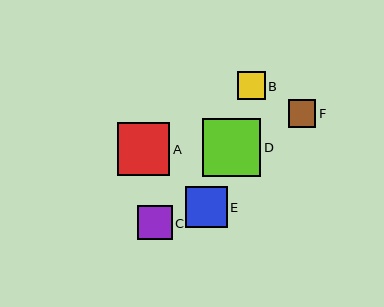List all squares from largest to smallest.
From largest to smallest: D, A, E, C, B, F.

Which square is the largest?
Square D is the largest with a size of approximately 58 pixels.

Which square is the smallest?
Square F is the smallest with a size of approximately 27 pixels.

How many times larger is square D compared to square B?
Square D is approximately 2.1 times the size of square B.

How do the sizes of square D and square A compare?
Square D and square A are approximately the same size.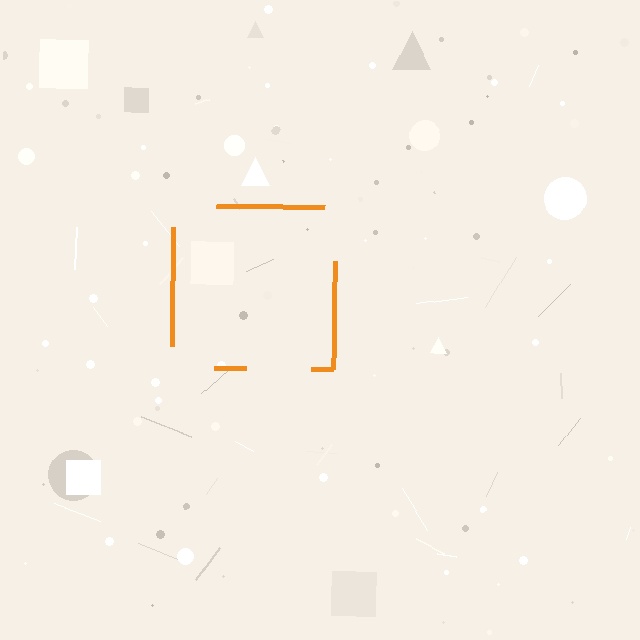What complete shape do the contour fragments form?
The contour fragments form a square.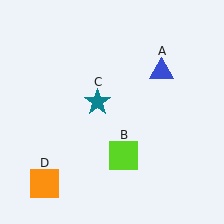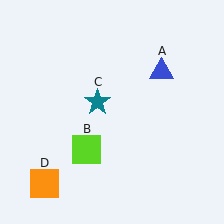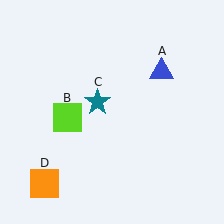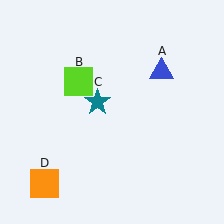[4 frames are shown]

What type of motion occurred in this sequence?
The lime square (object B) rotated clockwise around the center of the scene.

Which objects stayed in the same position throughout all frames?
Blue triangle (object A) and teal star (object C) and orange square (object D) remained stationary.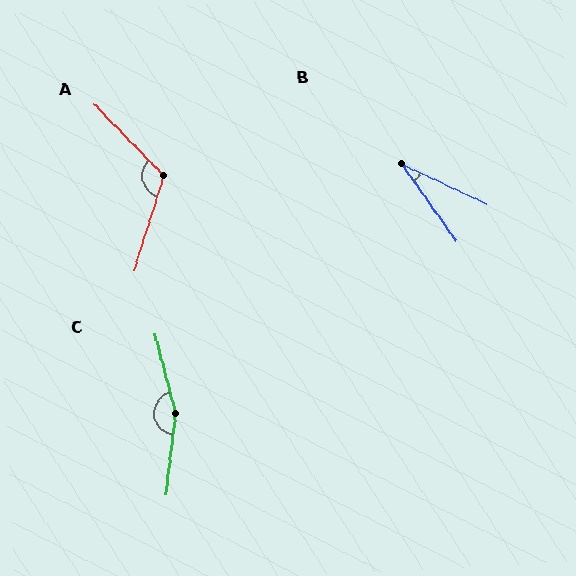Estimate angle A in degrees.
Approximately 118 degrees.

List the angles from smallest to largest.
B (30°), A (118°), C (159°).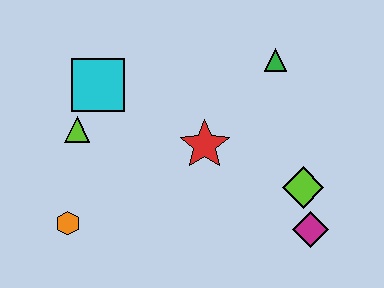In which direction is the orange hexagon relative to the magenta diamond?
The orange hexagon is to the left of the magenta diamond.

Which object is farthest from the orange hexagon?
The green triangle is farthest from the orange hexagon.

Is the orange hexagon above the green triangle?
No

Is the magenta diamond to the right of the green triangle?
Yes